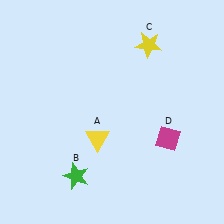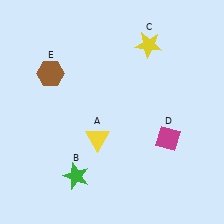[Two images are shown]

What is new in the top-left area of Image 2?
A brown hexagon (E) was added in the top-left area of Image 2.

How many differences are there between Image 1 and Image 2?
There is 1 difference between the two images.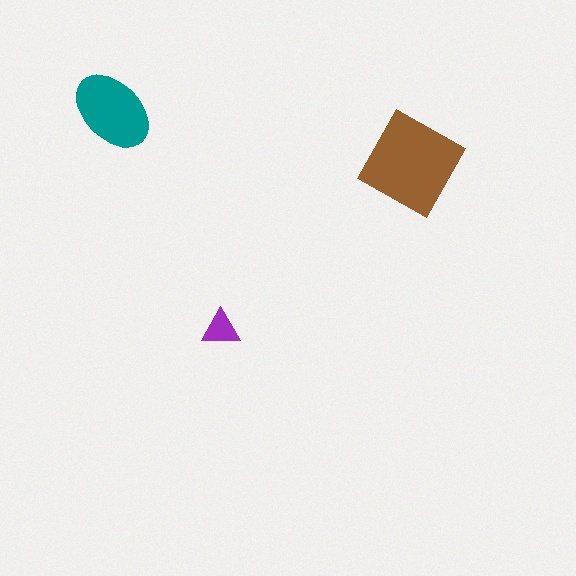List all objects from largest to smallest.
The brown diamond, the teal ellipse, the purple triangle.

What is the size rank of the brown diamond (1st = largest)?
1st.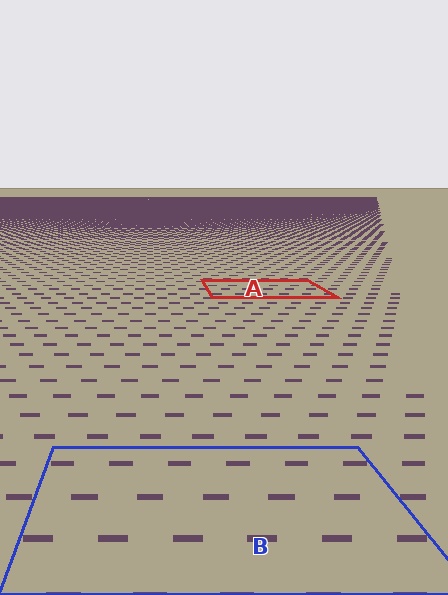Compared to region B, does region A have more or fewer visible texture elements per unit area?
Region A has more texture elements per unit area — they are packed more densely because it is farther away.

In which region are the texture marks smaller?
The texture marks are smaller in region A, because it is farther away.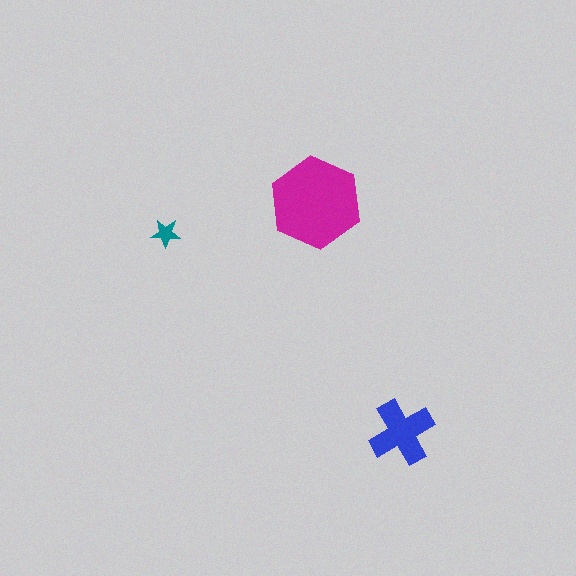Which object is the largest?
The magenta hexagon.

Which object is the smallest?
The teal star.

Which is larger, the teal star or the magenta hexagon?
The magenta hexagon.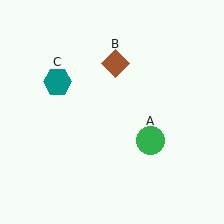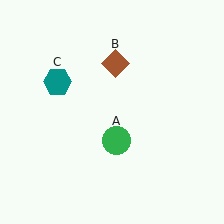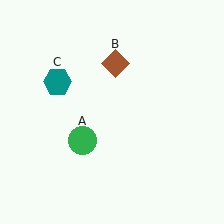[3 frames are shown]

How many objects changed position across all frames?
1 object changed position: green circle (object A).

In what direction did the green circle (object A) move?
The green circle (object A) moved left.